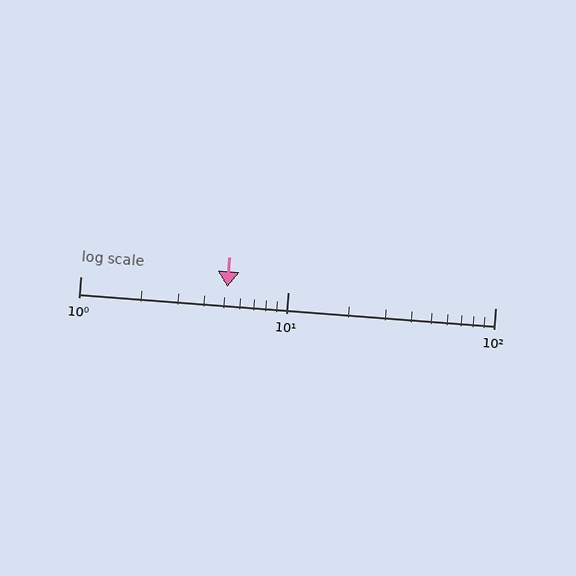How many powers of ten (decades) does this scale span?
The scale spans 2 decades, from 1 to 100.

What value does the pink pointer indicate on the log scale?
The pointer indicates approximately 5.1.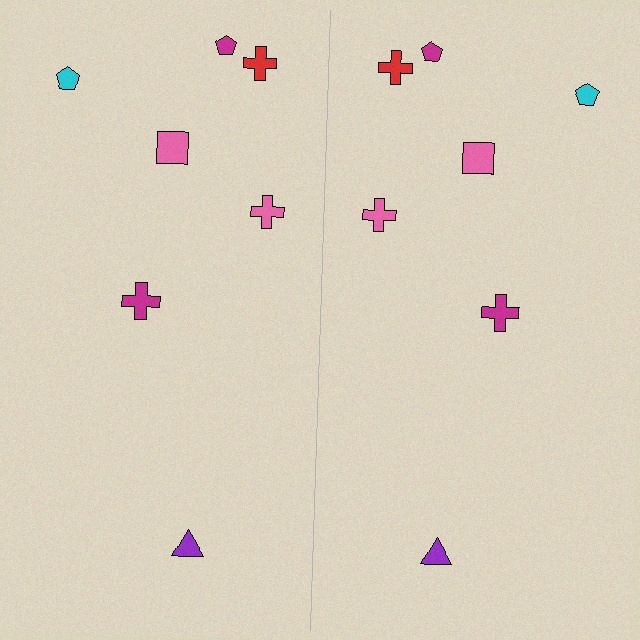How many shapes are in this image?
There are 14 shapes in this image.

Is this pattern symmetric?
Yes, this pattern has bilateral (reflection) symmetry.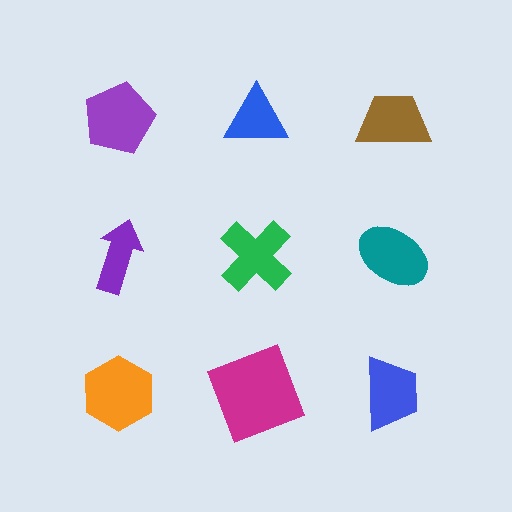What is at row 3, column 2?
A magenta square.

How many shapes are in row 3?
3 shapes.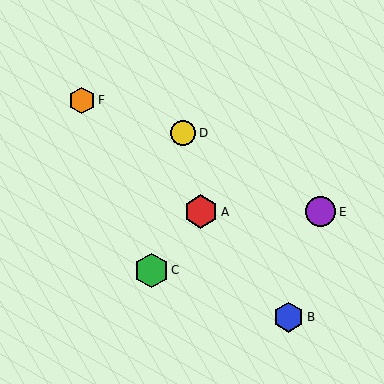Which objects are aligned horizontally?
Objects A, E are aligned horizontally.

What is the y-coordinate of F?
Object F is at y≈100.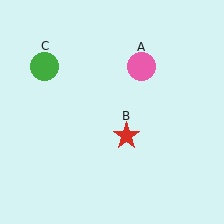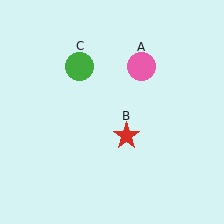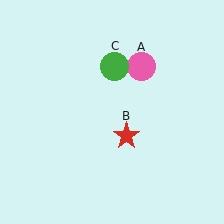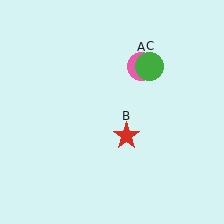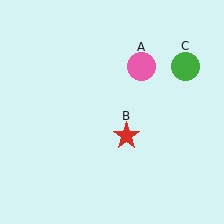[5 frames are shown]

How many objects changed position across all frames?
1 object changed position: green circle (object C).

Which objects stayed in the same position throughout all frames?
Pink circle (object A) and red star (object B) remained stationary.